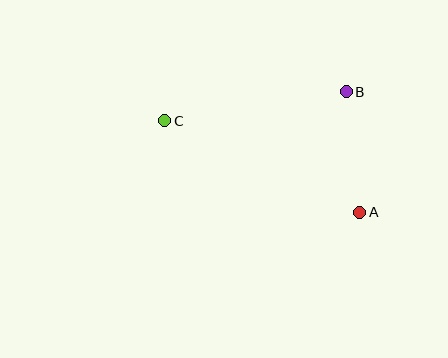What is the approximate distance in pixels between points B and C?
The distance between B and C is approximately 184 pixels.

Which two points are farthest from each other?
Points A and C are farthest from each other.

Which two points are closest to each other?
Points A and B are closest to each other.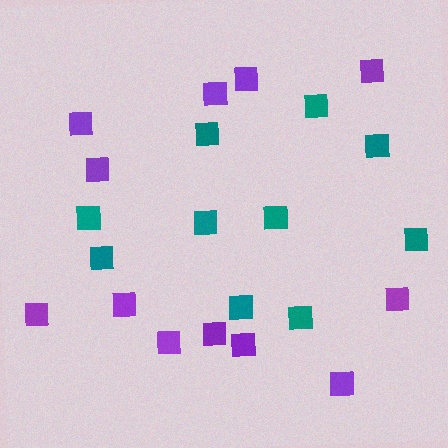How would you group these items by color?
There are 2 groups: one group of purple squares (12) and one group of teal squares (10).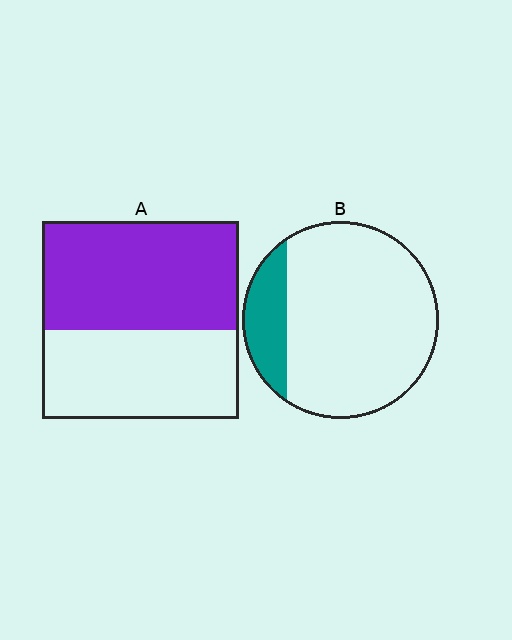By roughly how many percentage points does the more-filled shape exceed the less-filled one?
By roughly 40 percentage points (A over B).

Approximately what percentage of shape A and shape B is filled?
A is approximately 55% and B is approximately 15%.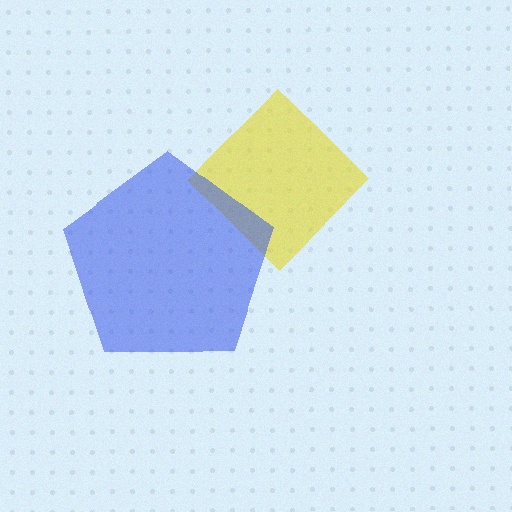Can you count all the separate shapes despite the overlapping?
Yes, there are 2 separate shapes.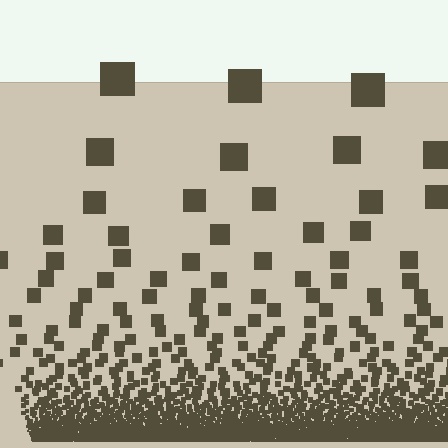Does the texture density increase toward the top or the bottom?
Density increases toward the bottom.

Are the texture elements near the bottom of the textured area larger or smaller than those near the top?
Smaller. The gradient is inverted — elements near the bottom are smaller and denser.